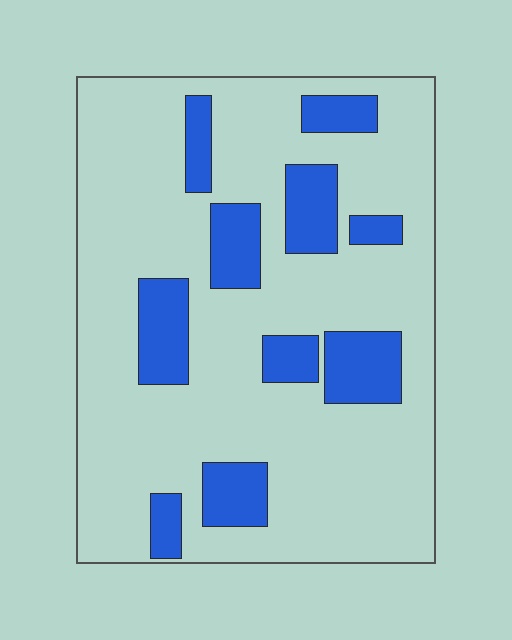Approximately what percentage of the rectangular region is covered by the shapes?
Approximately 20%.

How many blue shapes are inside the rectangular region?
10.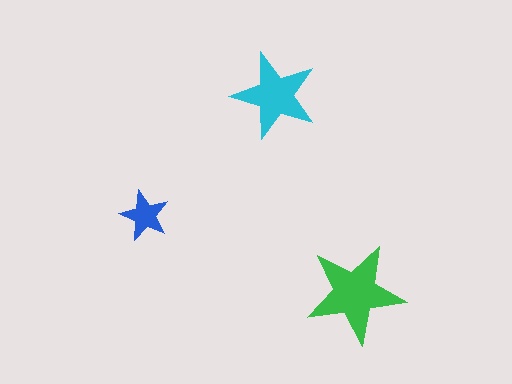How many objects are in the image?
There are 3 objects in the image.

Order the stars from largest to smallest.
the green one, the cyan one, the blue one.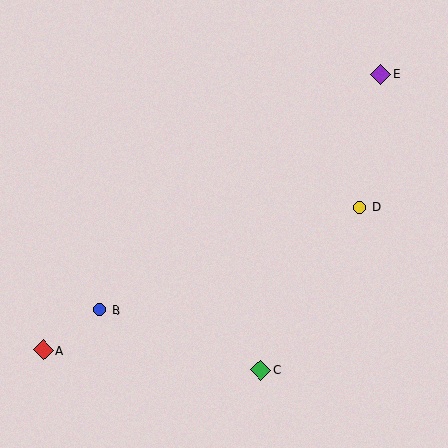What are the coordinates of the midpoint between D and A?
The midpoint between D and A is at (202, 279).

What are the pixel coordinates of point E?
Point E is at (381, 75).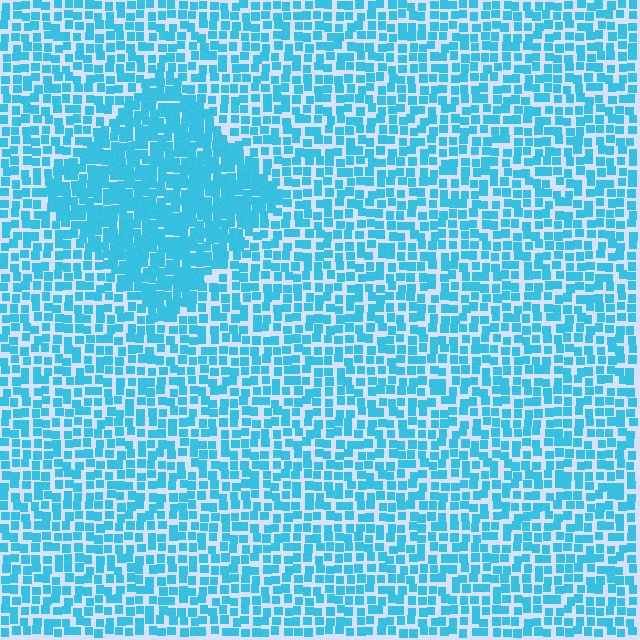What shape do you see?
I see a diamond.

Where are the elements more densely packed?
The elements are more densely packed inside the diamond boundary.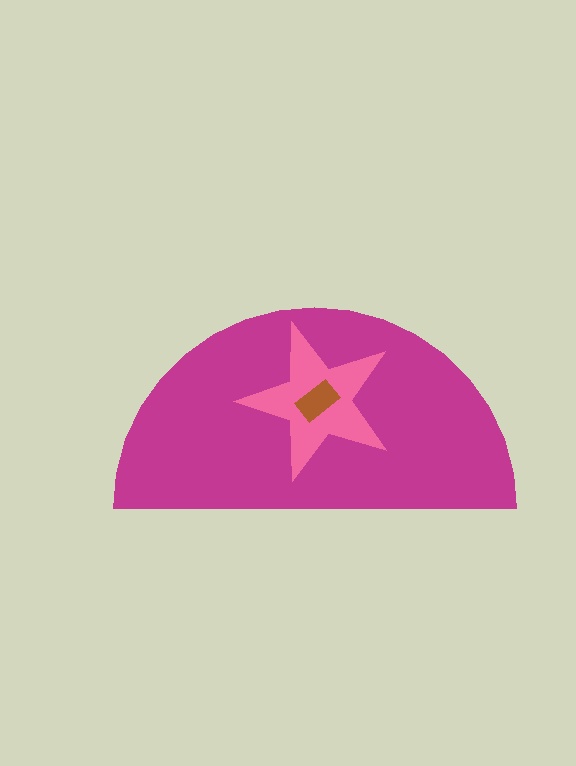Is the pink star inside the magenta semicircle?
Yes.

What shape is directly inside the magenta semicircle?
The pink star.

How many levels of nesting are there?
3.